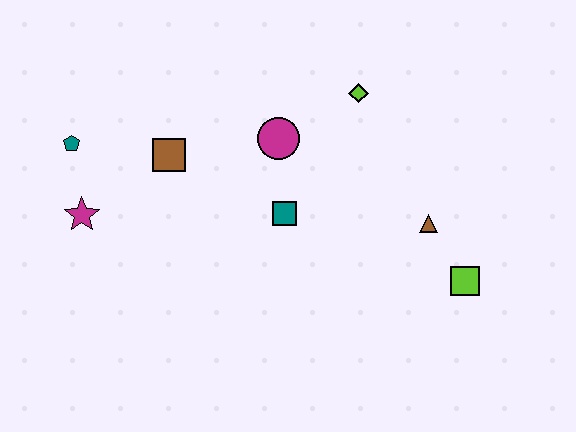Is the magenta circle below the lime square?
No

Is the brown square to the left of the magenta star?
No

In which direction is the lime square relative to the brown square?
The lime square is to the right of the brown square.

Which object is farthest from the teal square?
The teal pentagon is farthest from the teal square.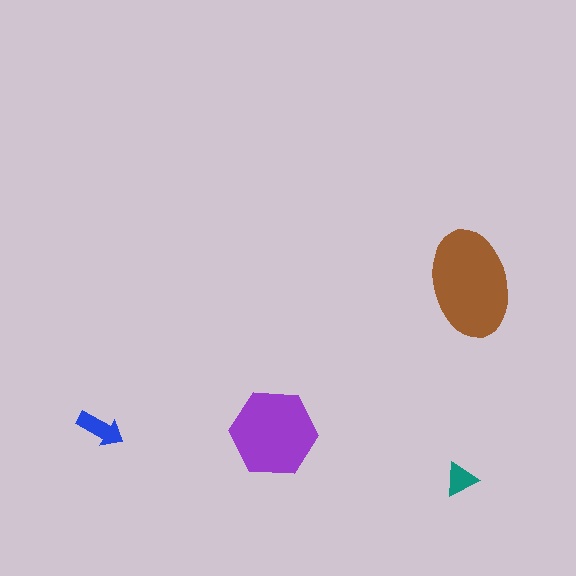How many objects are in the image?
There are 4 objects in the image.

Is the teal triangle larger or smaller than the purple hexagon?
Smaller.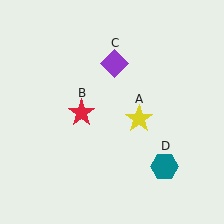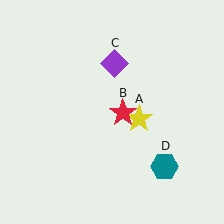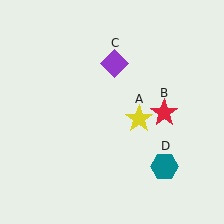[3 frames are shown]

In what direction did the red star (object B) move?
The red star (object B) moved right.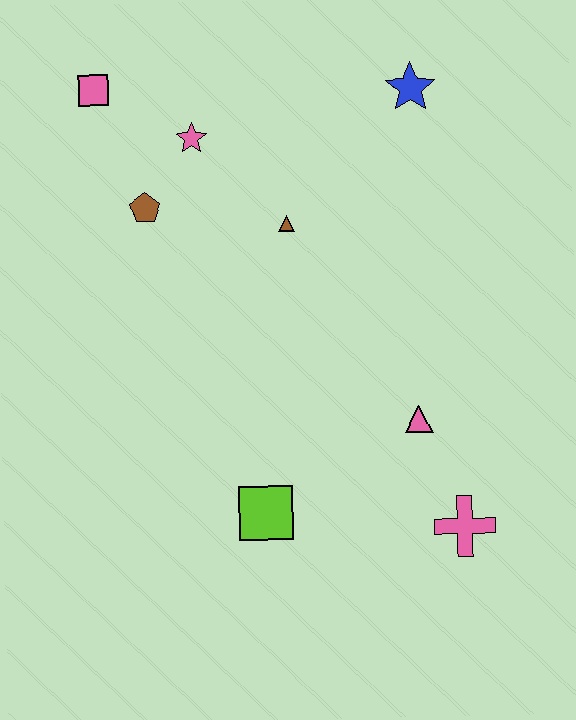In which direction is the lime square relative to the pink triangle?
The lime square is to the left of the pink triangle.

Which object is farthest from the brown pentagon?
The pink cross is farthest from the brown pentagon.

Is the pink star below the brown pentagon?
No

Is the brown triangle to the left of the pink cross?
Yes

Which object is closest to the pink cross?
The pink triangle is closest to the pink cross.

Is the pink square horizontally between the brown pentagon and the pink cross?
No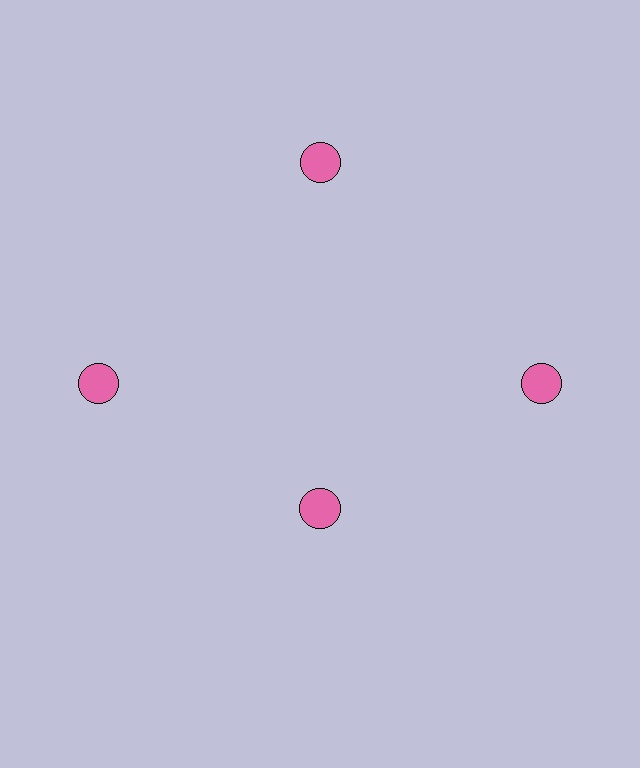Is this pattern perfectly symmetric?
No. The 4 pink circles are arranged in a ring, but one element near the 6 o'clock position is pulled inward toward the center, breaking the 4-fold rotational symmetry.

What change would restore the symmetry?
The symmetry would be restored by moving it outward, back onto the ring so that all 4 circles sit at equal angles and equal distance from the center.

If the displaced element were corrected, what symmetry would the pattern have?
It would have 4-fold rotational symmetry — the pattern would map onto itself every 90 degrees.